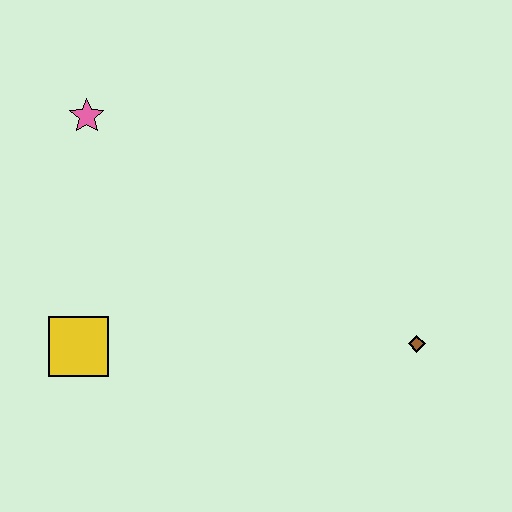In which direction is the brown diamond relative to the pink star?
The brown diamond is to the right of the pink star.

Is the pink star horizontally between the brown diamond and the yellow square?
Yes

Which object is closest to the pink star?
The yellow square is closest to the pink star.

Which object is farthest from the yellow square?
The brown diamond is farthest from the yellow square.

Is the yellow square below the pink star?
Yes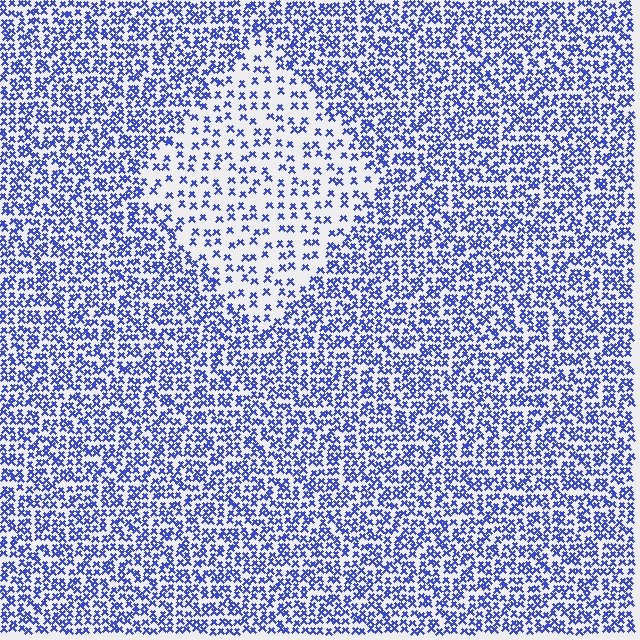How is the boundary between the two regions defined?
The boundary is defined by a change in element density (approximately 2.2x ratio). All elements are the same color, size, and shape.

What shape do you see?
I see a diamond.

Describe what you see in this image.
The image contains small blue elements arranged at two different densities. A diamond-shaped region is visible where the elements are less densely packed than the surrounding area.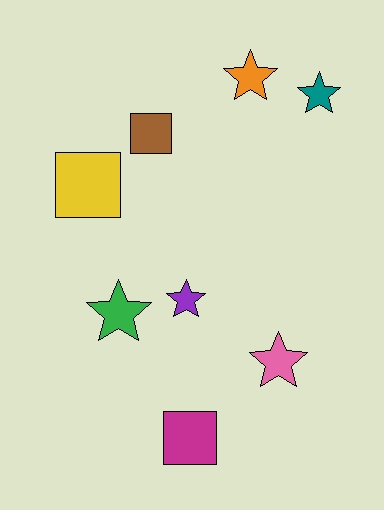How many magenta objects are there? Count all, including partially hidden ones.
There is 1 magenta object.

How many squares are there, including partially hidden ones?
There are 3 squares.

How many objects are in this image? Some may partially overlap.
There are 8 objects.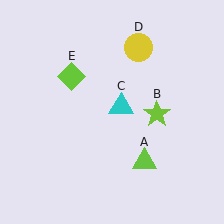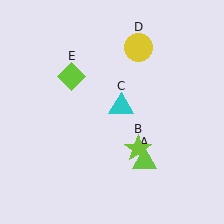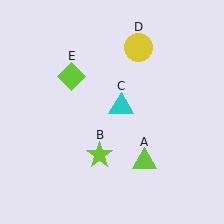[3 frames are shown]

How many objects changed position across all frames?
1 object changed position: lime star (object B).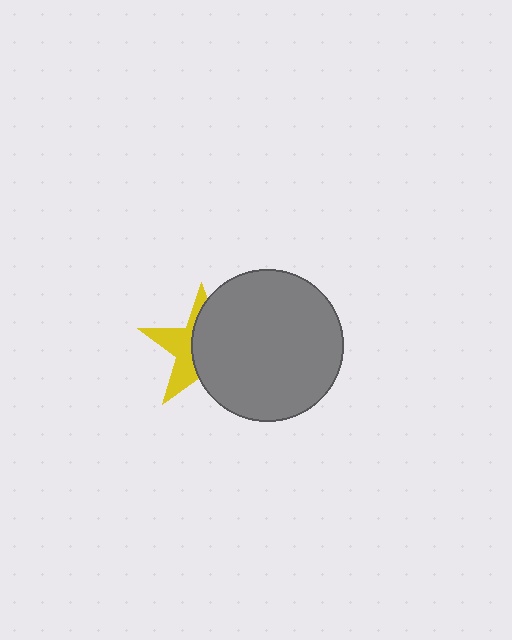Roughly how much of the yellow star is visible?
A small part of it is visible (roughly 41%).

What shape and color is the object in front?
The object in front is a gray circle.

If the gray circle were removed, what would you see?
You would see the complete yellow star.